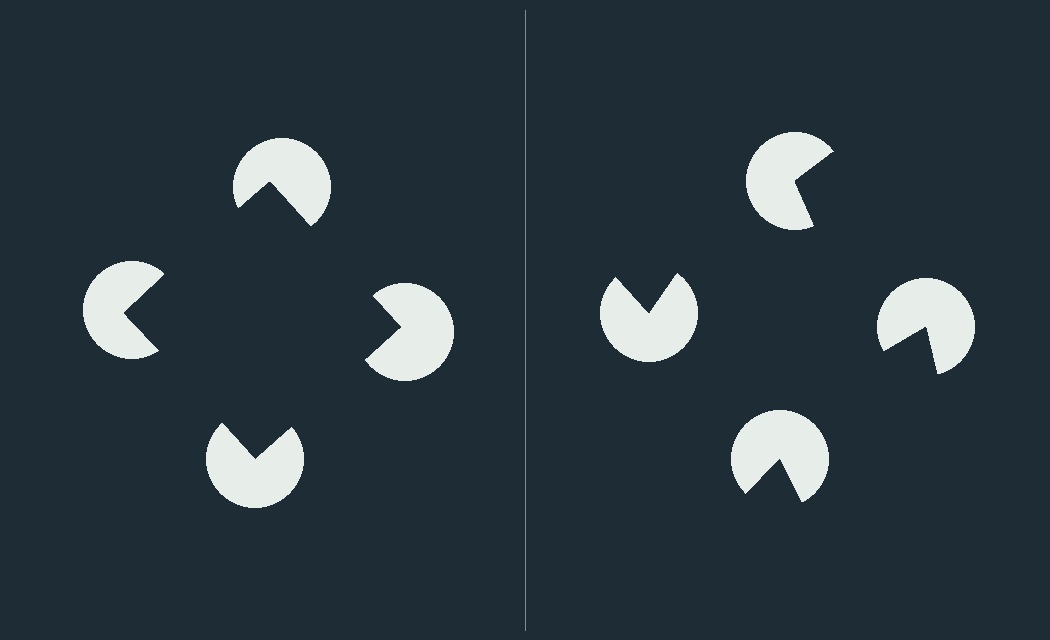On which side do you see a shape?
An illusory square appears on the left side. On the right side the wedge cuts are rotated, so no coherent shape forms.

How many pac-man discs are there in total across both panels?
8 — 4 on each side.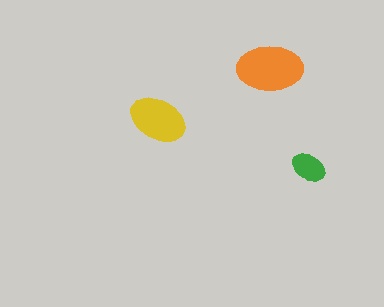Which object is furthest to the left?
The yellow ellipse is leftmost.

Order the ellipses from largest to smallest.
the orange one, the yellow one, the green one.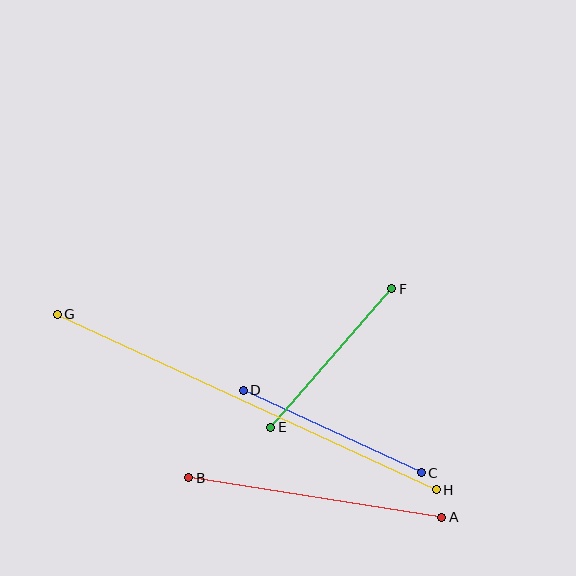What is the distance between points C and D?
The distance is approximately 196 pixels.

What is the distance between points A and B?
The distance is approximately 256 pixels.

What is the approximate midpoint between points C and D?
The midpoint is at approximately (332, 432) pixels.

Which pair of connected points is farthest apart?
Points G and H are farthest apart.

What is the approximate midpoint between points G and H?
The midpoint is at approximately (247, 402) pixels.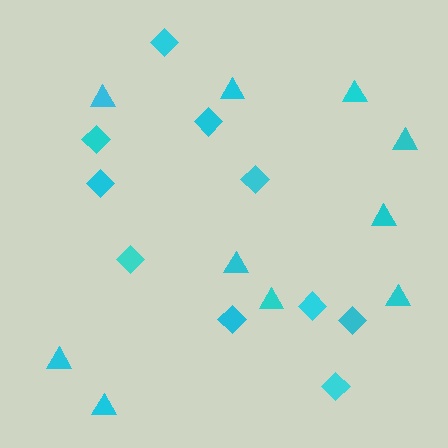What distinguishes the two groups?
There are 2 groups: one group of diamonds (10) and one group of triangles (10).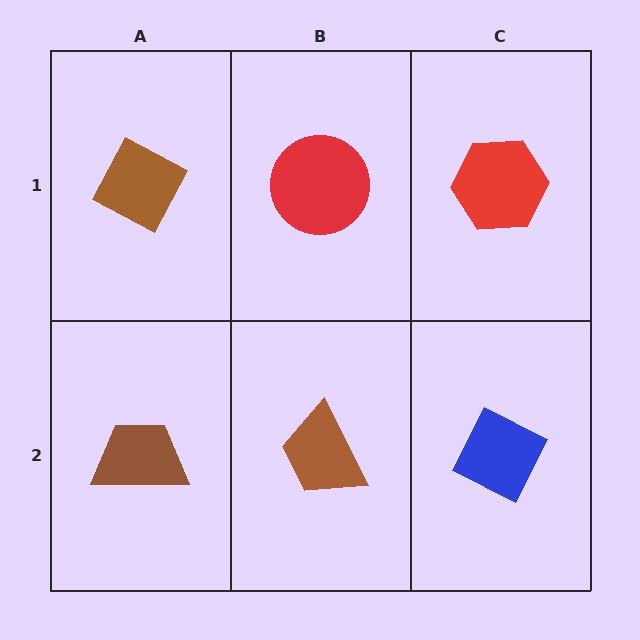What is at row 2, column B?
A brown trapezoid.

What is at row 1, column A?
A brown diamond.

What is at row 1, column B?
A red circle.